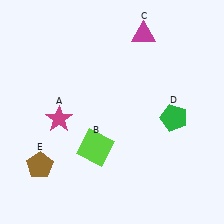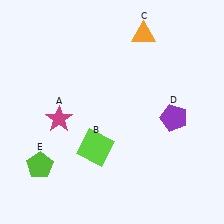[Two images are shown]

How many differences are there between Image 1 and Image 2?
There are 3 differences between the two images.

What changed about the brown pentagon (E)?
In Image 1, E is brown. In Image 2, it changed to lime.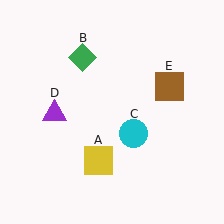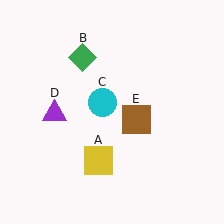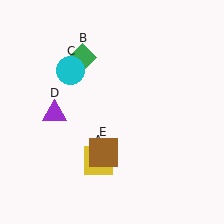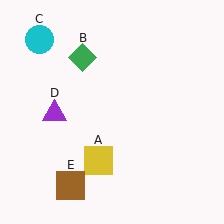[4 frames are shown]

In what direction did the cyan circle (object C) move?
The cyan circle (object C) moved up and to the left.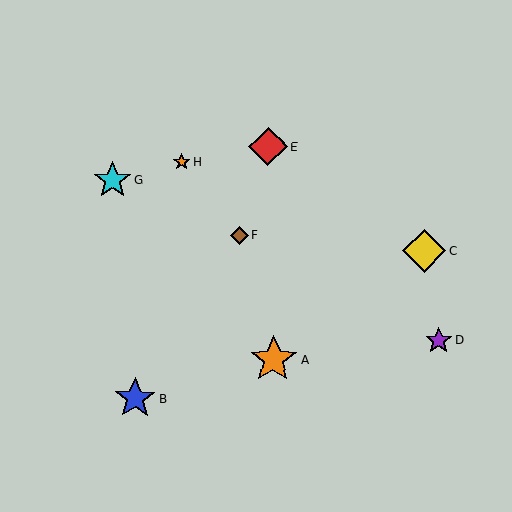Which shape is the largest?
The orange star (labeled A) is the largest.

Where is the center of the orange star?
The center of the orange star is at (182, 162).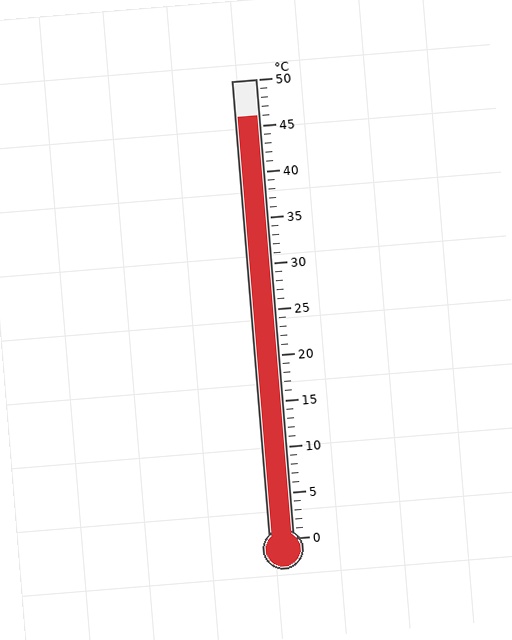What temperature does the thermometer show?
The thermometer shows approximately 46°C.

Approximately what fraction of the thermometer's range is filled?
The thermometer is filled to approximately 90% of its range.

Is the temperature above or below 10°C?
The temperature is above 10°C.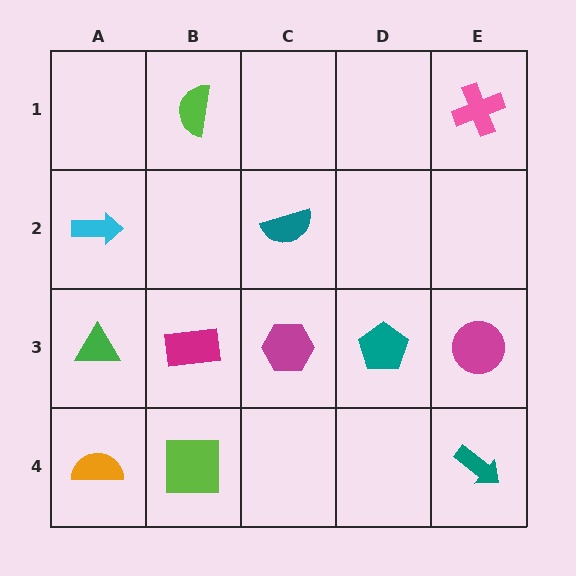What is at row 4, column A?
An orange semicircle.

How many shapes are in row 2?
2 shapes.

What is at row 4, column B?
A lime square.